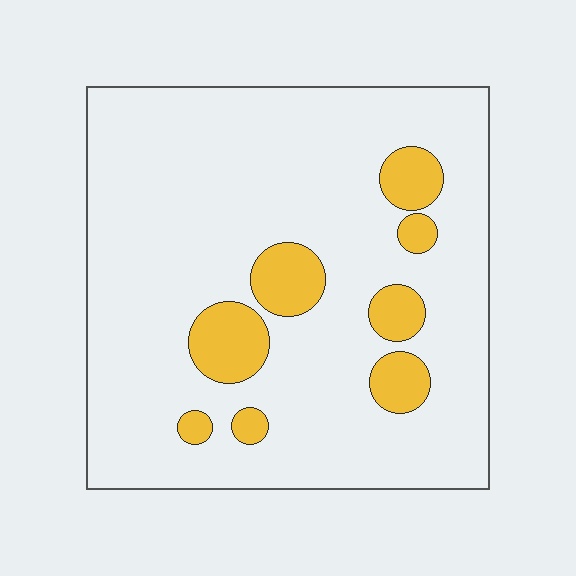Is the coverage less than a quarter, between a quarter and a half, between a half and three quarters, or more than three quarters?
Less than a quarter.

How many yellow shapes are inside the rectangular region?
8.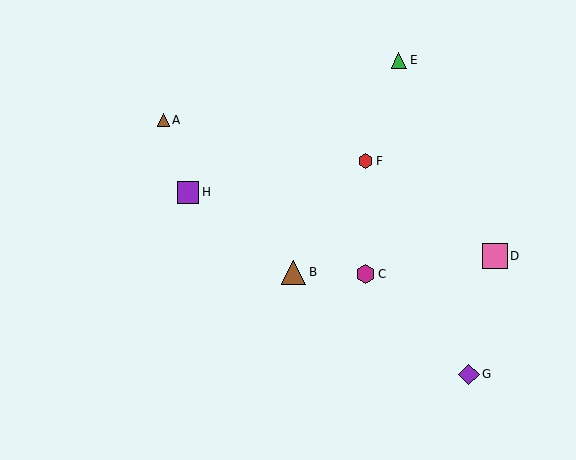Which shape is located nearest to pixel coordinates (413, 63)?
The green triangle (labeled E) at (399, 60) is nearest to that location.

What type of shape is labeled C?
Shape C is a magenta hexagon.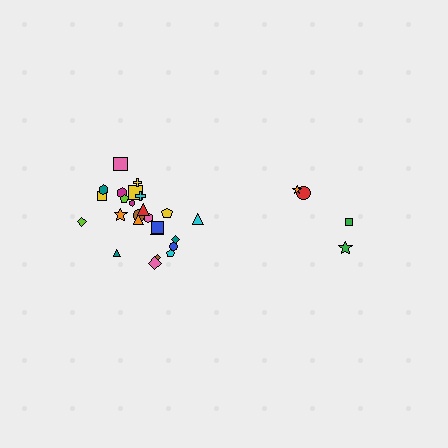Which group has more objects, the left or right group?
The left group.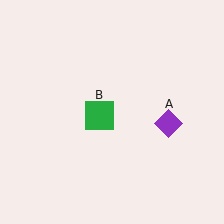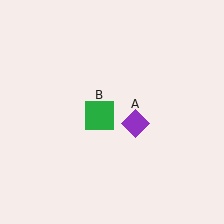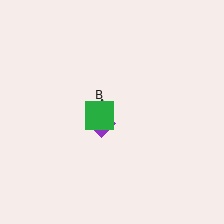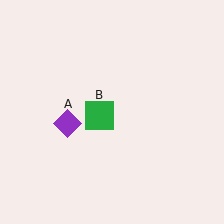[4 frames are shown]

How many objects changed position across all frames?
1 object changed position: purple diamond (object A).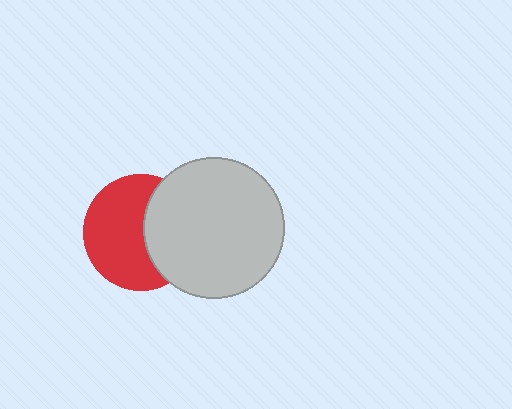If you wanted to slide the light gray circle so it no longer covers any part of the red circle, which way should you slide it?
Slide it right — that is the most direct way to separate the two shapes.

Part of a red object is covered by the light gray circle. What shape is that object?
It is a circle.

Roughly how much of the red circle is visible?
About half of it is visible (roughly 61%).